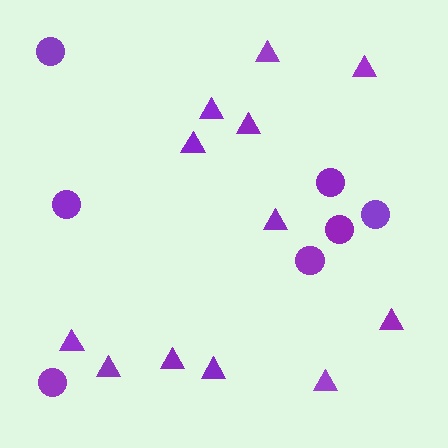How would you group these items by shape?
There are 2 groups: one group of triangles (12) and one group of circles (7).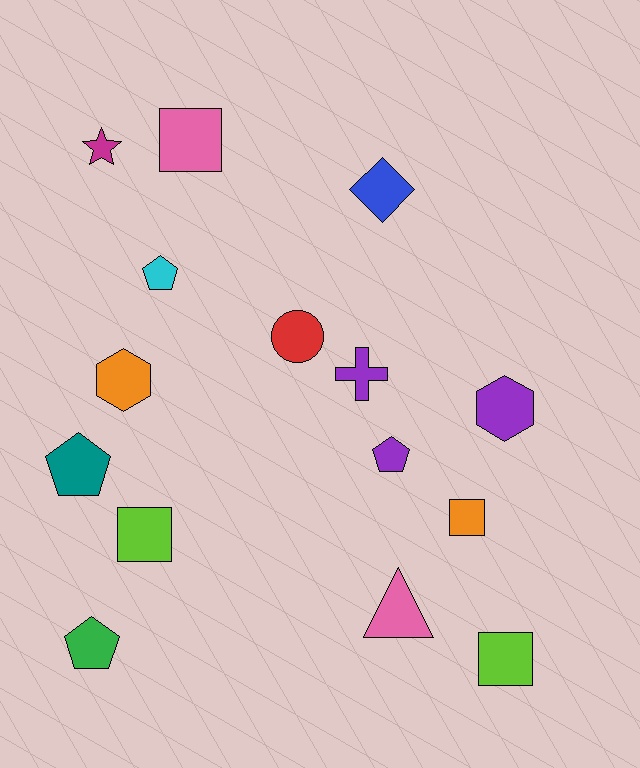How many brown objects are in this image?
There are no brown objects.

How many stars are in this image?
There is 1 star.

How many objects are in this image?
There are 15 objects.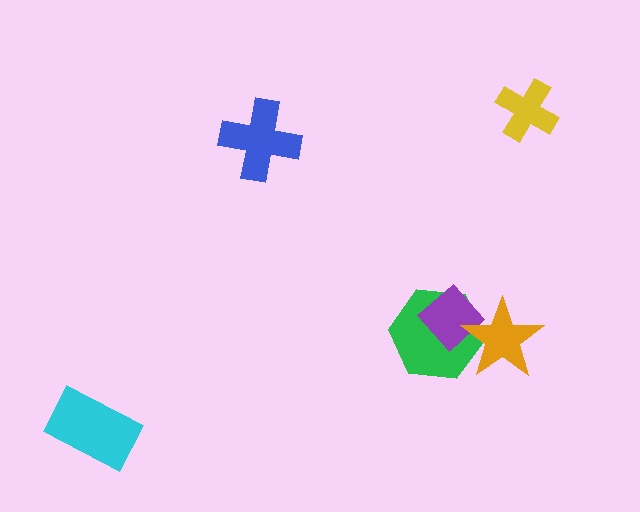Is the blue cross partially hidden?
No, no other shape covers it.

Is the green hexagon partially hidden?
Yes, it is partially covered by another shape.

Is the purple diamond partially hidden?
Yes, it is partially covered by another shape.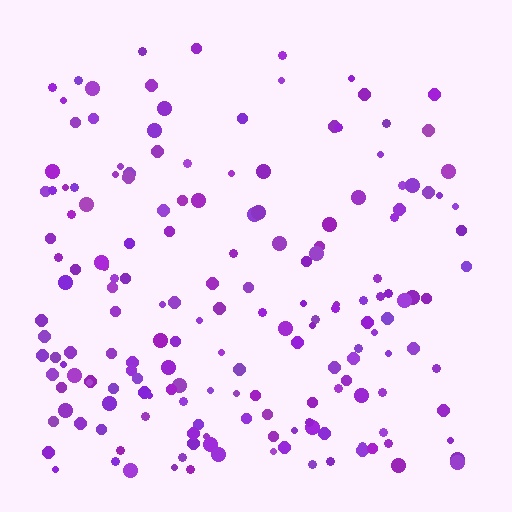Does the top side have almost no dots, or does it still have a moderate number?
Still a moderate number, just noticeably fewer than the bottom.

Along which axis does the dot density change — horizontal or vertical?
Vertical.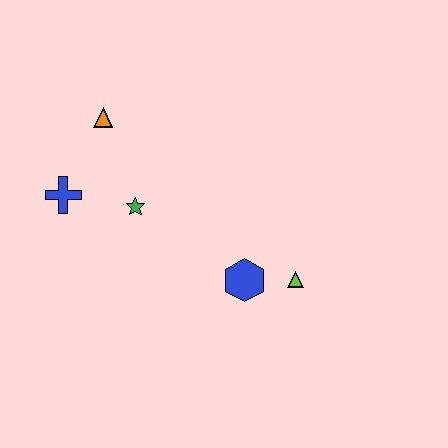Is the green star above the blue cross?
No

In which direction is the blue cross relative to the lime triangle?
The blue cross is to the left of the lime triangle.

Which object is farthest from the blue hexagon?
The orange triangle is farthest from the blue hexagon.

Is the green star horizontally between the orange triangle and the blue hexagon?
Yes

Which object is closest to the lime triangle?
The blue hexagon is closest to the lime triangle.